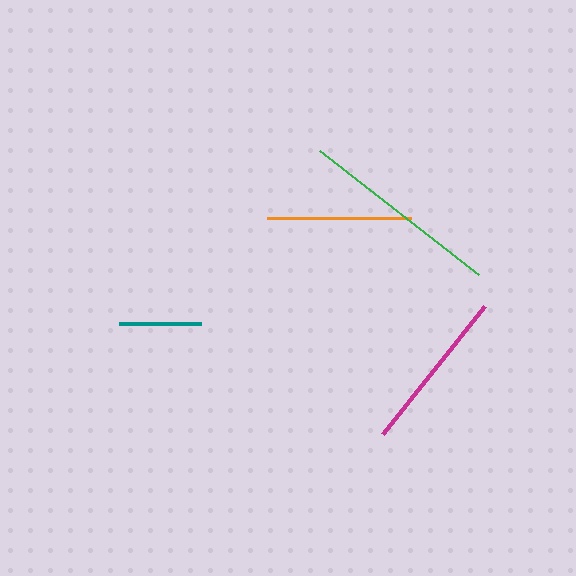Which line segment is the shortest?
The teal line is the shortest at approximately 82 pixels.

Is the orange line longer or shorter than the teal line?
The orange line is longer than the teal line.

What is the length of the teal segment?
The teal segment is approximately 82 pixels long.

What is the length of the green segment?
The green segment is approximately 202 pixels long.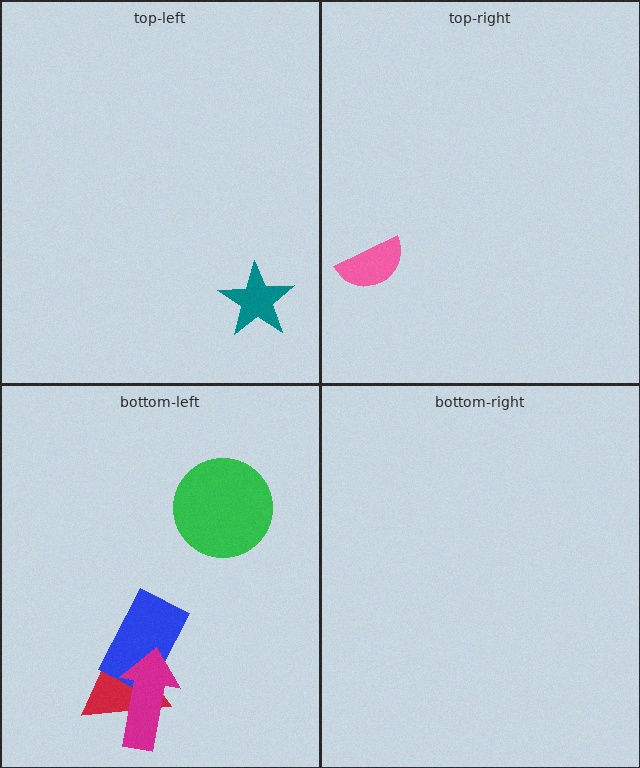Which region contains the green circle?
The bottom-left region.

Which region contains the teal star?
The top-left region.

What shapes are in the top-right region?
The pink semicircle.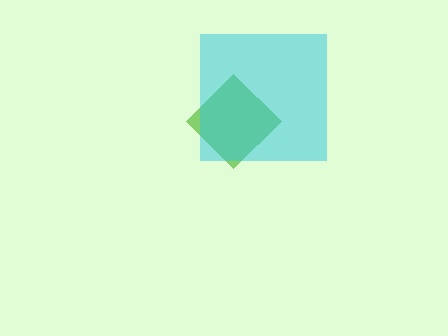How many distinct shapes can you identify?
There are 2 distinct shapes: a lime diamond, a cyan square.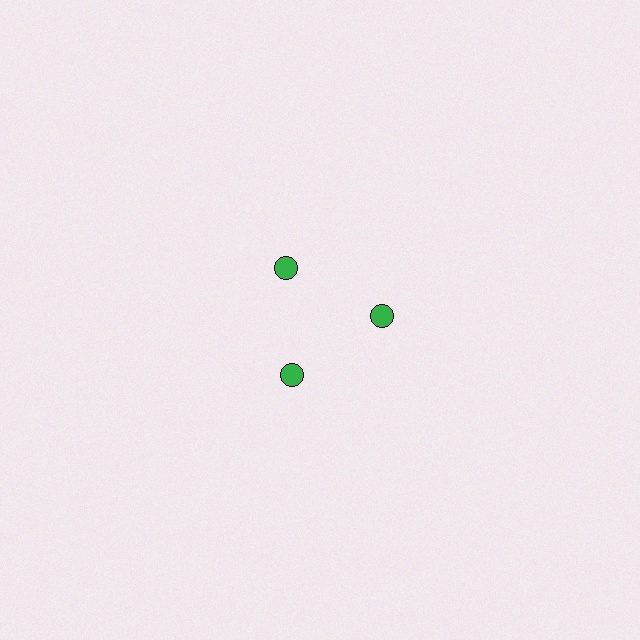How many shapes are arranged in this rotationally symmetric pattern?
There are 3 shapes, arranged in 3 groups of 1.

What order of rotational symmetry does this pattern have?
This pattern has 3-fold rotational symmetry.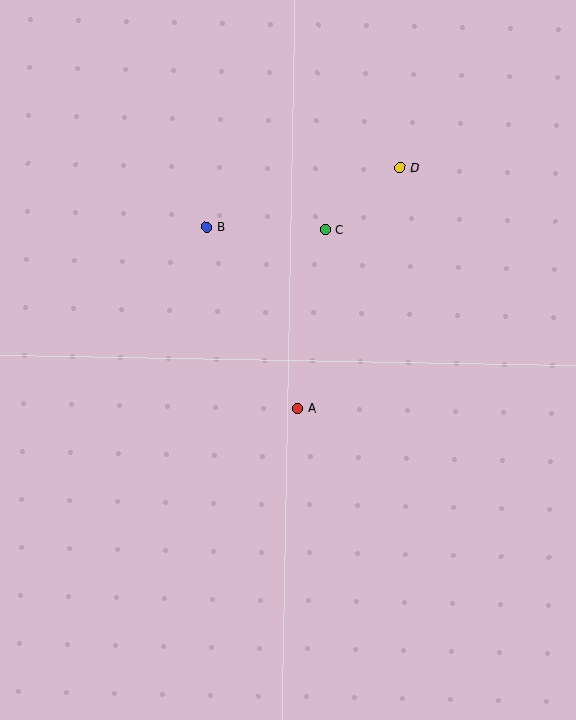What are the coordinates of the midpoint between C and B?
The midpoint between C and B is at (266, 228).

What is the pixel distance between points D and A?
The distance between D and A is 262 pixels.